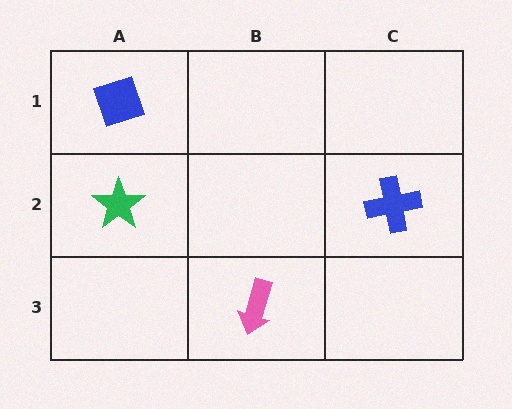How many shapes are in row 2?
2 shapes.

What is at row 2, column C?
A blue cross.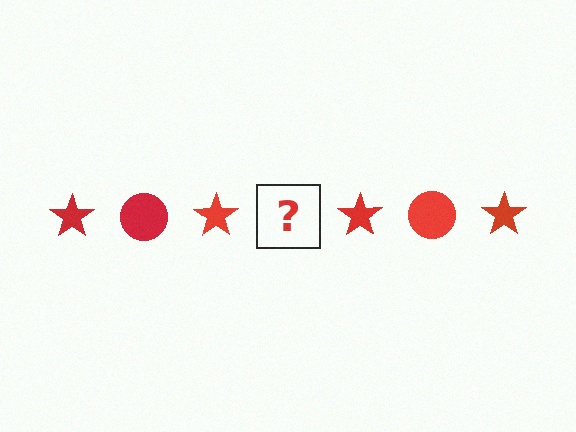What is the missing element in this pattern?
The missing element is a red circle.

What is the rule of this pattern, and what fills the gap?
The rule is that the pattern cycles through star, circle shapes in red. The gap should be filled with a red circle.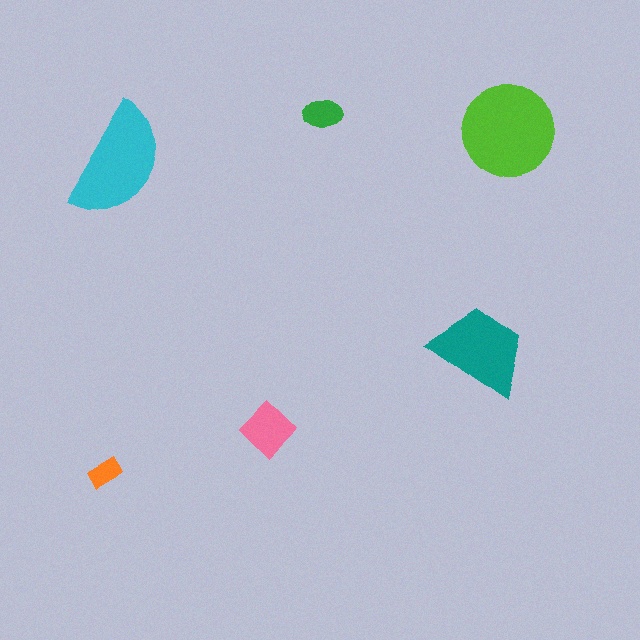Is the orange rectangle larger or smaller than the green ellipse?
Smaller.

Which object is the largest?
The lime circle.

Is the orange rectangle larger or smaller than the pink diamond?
Smaller.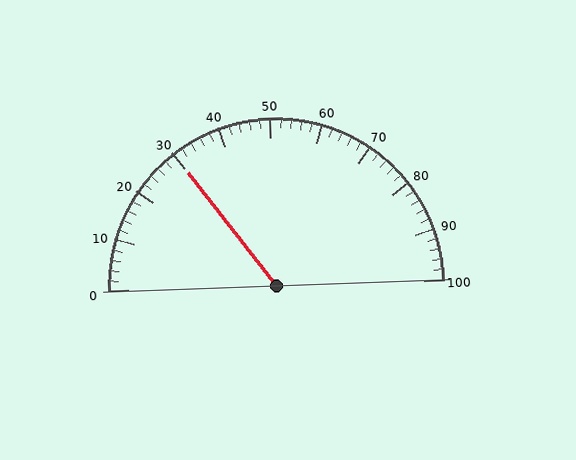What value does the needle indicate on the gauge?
The needle indicates approximately 30.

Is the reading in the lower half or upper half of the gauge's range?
The reading is in the lower half of the range (0 to 100).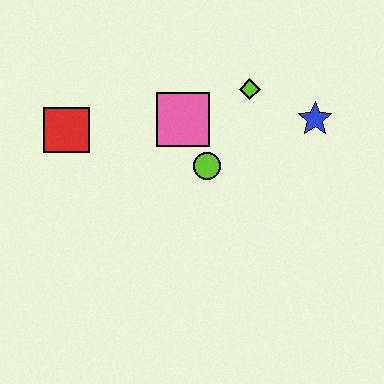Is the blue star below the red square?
No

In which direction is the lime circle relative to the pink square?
The lime circle is below the pink square.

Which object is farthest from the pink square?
The blue star is farthest from the pink square.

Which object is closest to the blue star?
The lime diamond is closest to the blue star.